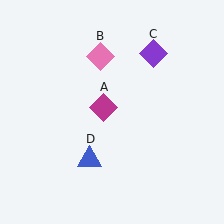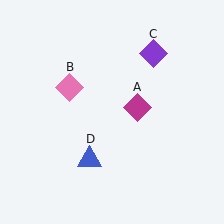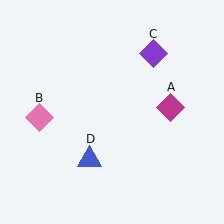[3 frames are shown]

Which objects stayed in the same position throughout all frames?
Purple diamond (object C) and blue triangle (object D) remained stationary.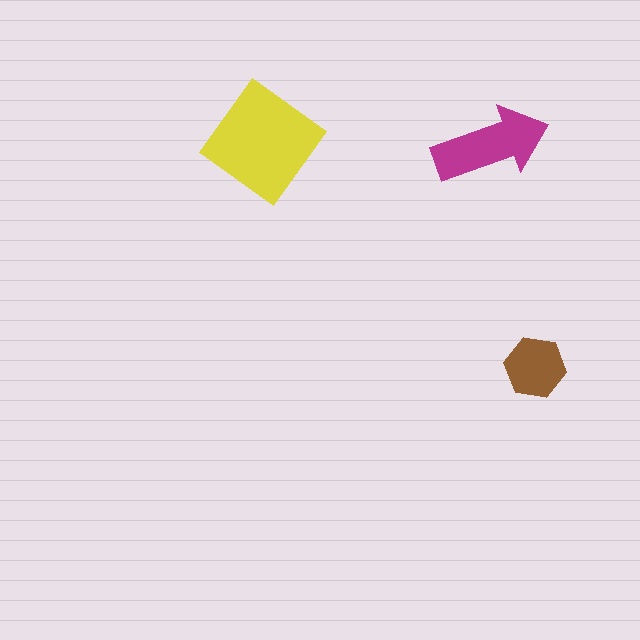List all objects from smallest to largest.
The brown hexagon, the magenta arrow, the yellow diamond.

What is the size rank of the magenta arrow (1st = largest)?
2nd.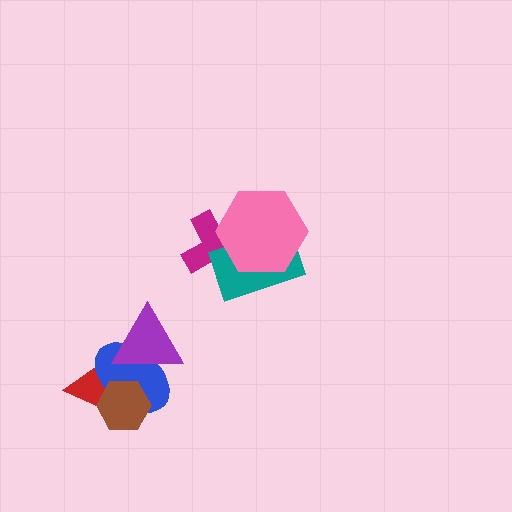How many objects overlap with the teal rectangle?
2 objects overlap with the teal rectangle.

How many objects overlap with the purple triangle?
2 objects overlap with the purple triangle.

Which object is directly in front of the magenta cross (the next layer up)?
The teal rectangle is directly in front of the magenta cross.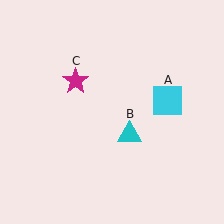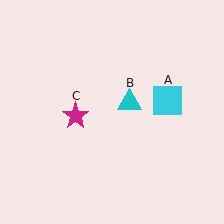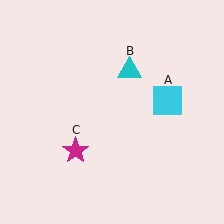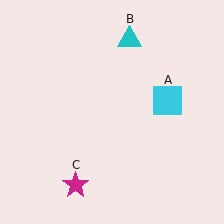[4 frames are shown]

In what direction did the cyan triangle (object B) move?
The cyan triangle (object B) moved up.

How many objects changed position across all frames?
2 objects changed position: cyan triangle (object B), magenta star (object C).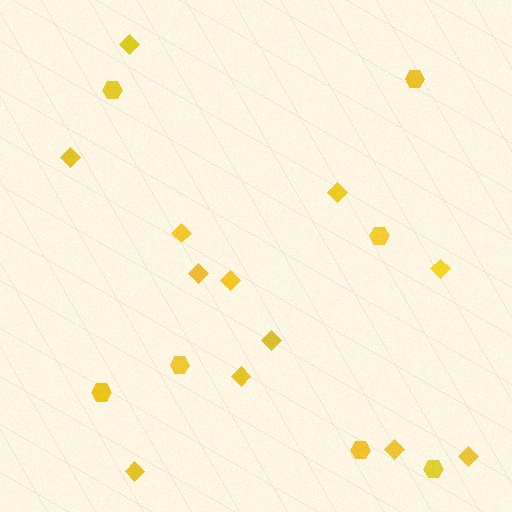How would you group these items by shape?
There are 2 groups: one group of diamonds (12) and one group of hexagons (7).